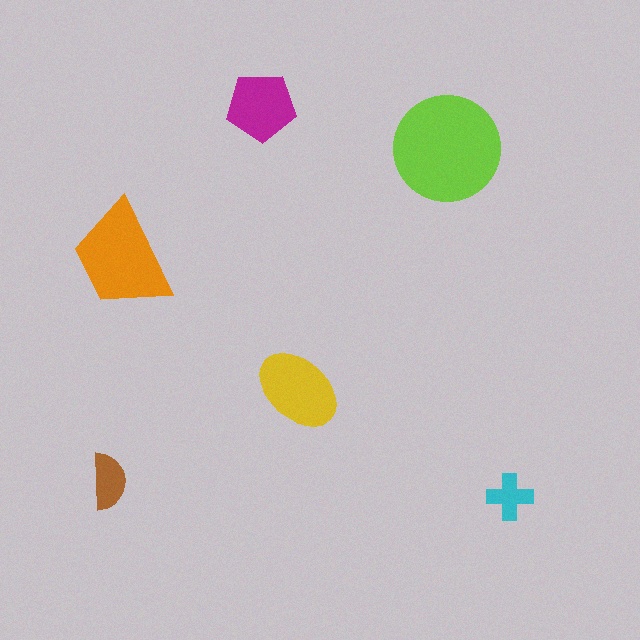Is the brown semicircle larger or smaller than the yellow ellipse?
Smaller.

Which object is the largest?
The lime circle.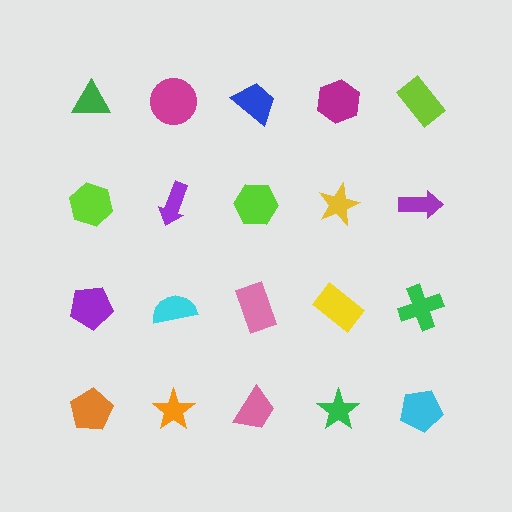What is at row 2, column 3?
A lime hexagon.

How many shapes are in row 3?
5 shapes.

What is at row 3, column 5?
A green cross.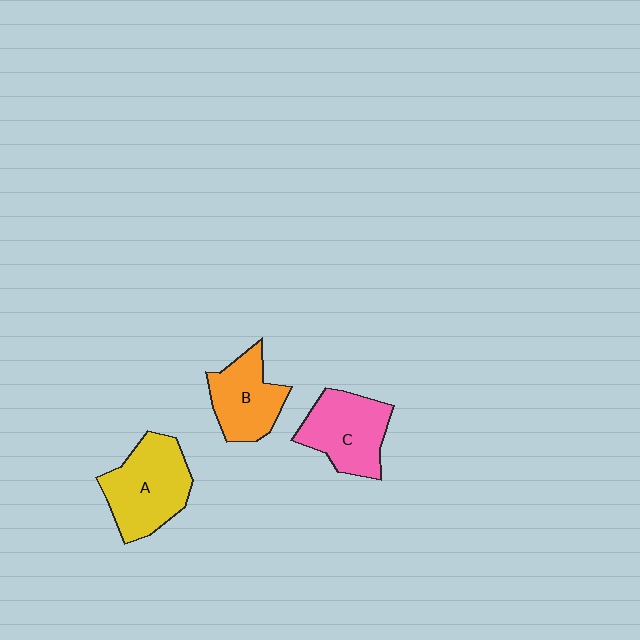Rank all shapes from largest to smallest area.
From largest to smallest: A (yellow), C (pink), B (orange).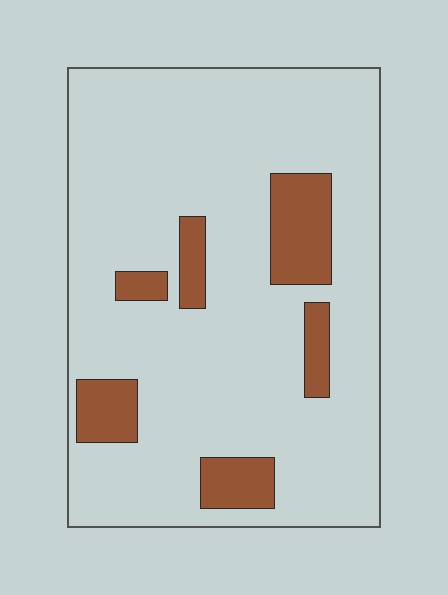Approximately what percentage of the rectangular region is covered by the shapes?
Approximately 15%.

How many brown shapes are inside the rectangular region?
6.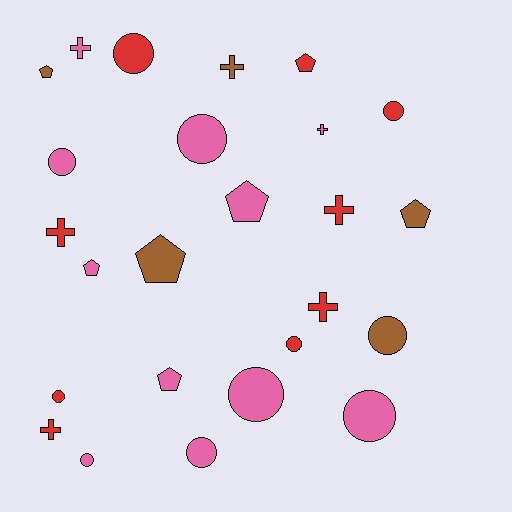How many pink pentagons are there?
There are 3 pink pentagons.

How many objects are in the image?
There are 25 objects.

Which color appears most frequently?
Pink, with 11 objects.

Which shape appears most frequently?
Circle, with 11 objects.